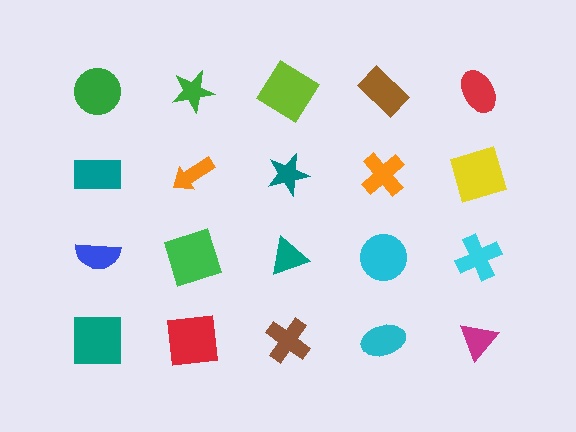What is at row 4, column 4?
A cyan ellipse.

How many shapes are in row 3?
5 shapes.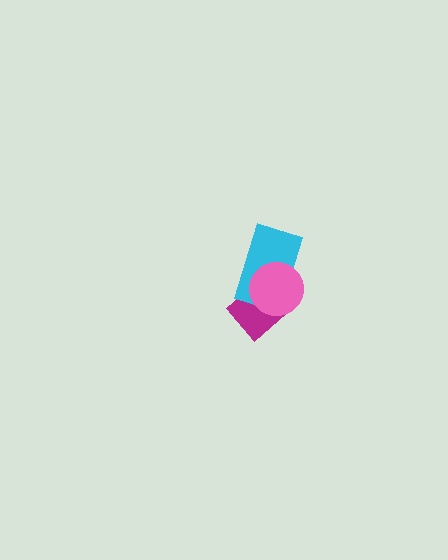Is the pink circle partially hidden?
No, no other shape covers it.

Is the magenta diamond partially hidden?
Yes, it is partially covered by another shape.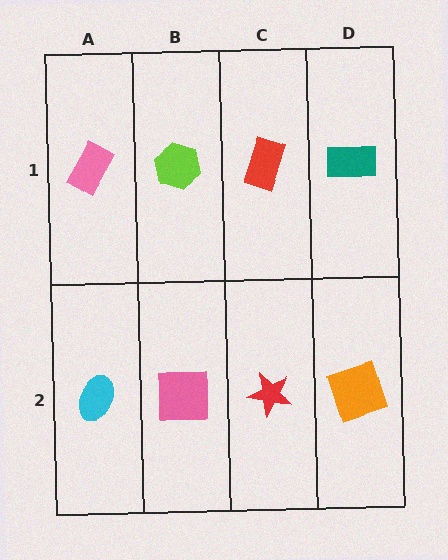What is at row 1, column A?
A pink rectangle.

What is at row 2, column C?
A red star.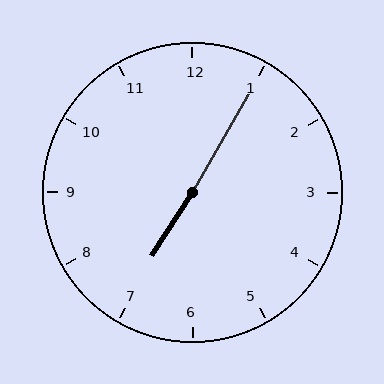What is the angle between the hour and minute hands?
Approximately 178 degrees.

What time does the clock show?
7:05.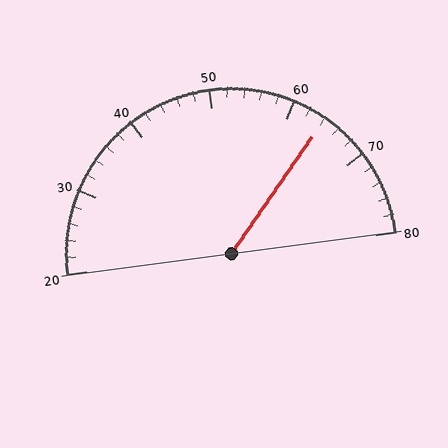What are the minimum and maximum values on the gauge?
The gauge ranges from 20 to 80.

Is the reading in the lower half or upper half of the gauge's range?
The reading is in the upper half of the range (20 to 80).